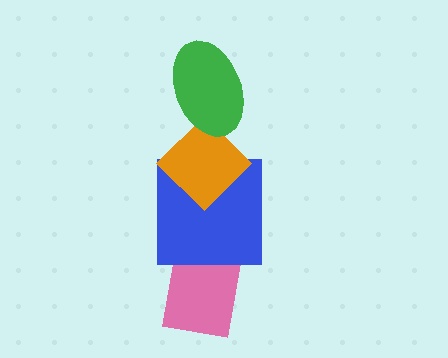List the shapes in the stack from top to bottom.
From top to bottom: the green ellipse, the orange diamond, the blue square, the pink rectangle.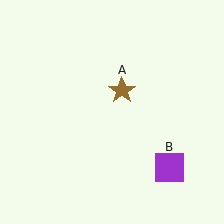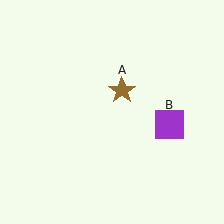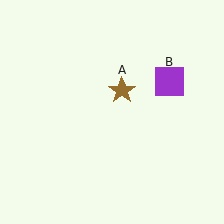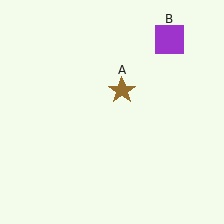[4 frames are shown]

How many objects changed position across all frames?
1 object changed position: purple square (object B).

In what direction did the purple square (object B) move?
The purple square (object B) moved up.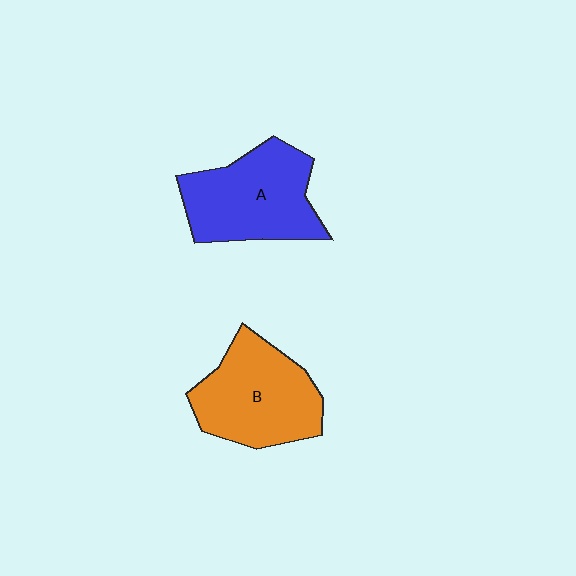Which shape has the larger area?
Shape A (blue).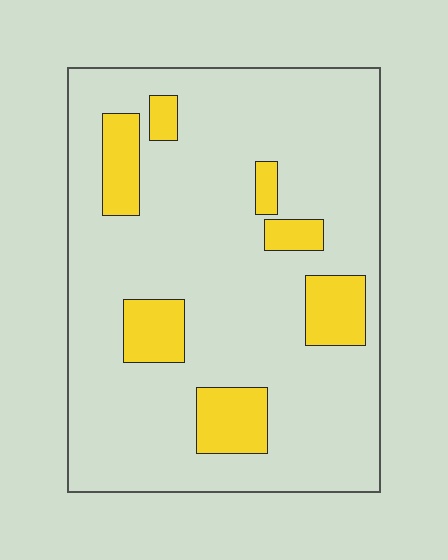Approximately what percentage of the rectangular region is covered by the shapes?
Approximately 15%.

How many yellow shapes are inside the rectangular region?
7.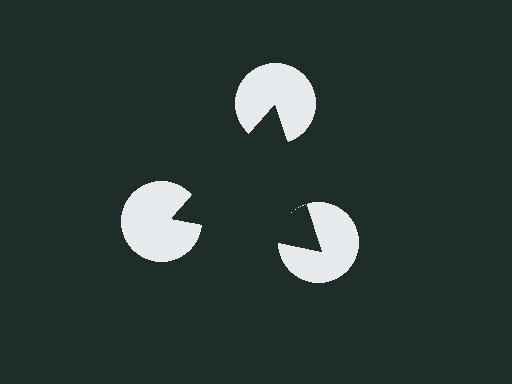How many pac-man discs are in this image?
There are 3 — one at each vertex of the illusory triangle.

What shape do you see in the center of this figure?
An illusory triangle — its edges are inferred from the aligned wedge cuts in the pac-man discs, not physically drawn.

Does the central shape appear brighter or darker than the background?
It typically appears slightly darker than the background, even though no actual brightness change is drawn.